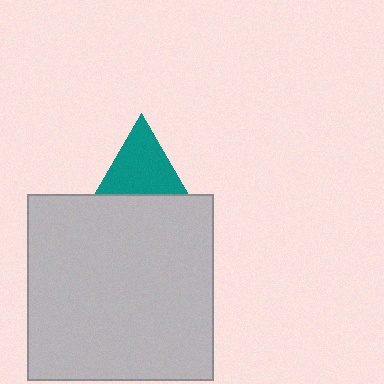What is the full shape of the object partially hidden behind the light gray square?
The partially hidden object is a teal triangle.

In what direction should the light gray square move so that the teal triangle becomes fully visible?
The light gray square should move down. That is the shortest direction to clear the overlap and leave the teal triangle fully visible.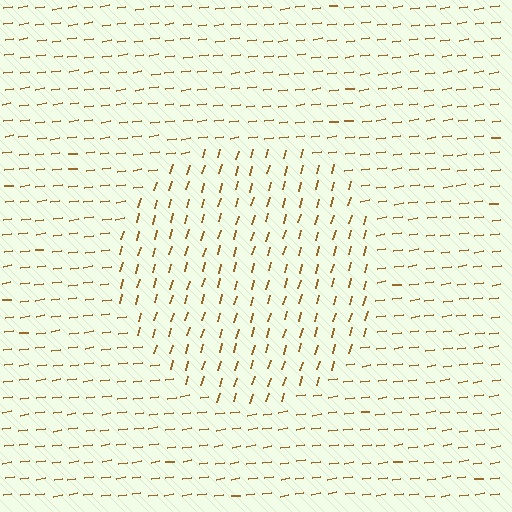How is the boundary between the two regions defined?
The boundary is defined purely by a change in line orientation (approximately 66 degrees difference). All lines are the same color and thickness.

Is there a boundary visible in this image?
Yes, there is a texture boundary formed by a change in line orientation.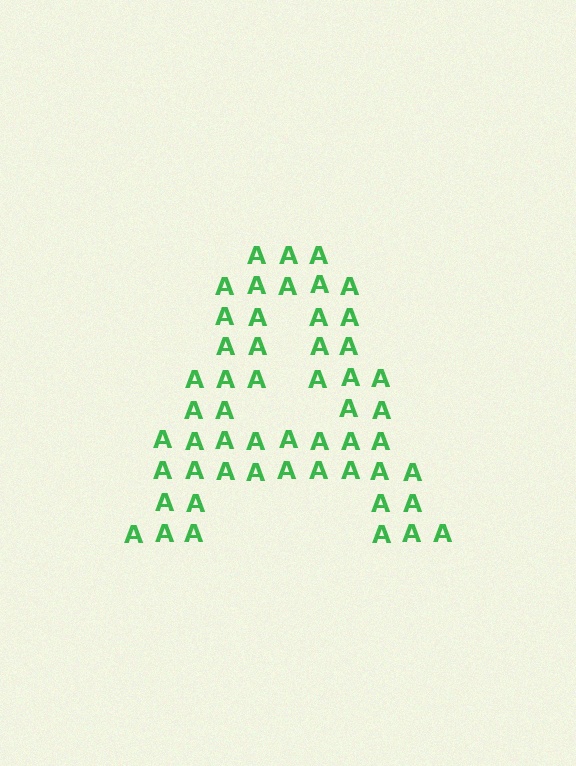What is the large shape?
The large shape is the letter A.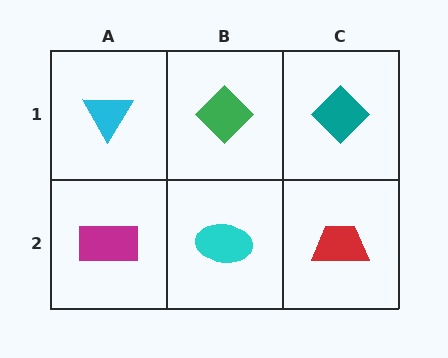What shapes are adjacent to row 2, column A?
A cyan triangle (row 1, column A), a cyan ellipse (row 2, column B).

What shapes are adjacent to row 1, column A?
A magenta rectangle (row 2, column A), a green diamond (row 1, column B).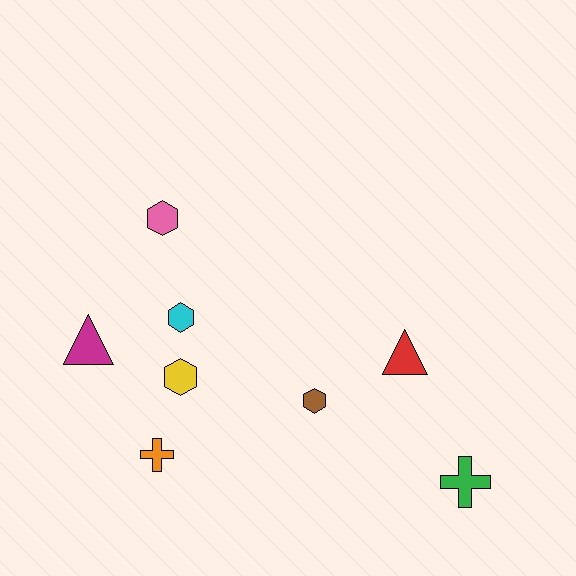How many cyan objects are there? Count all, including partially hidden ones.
There is 1 cyan object.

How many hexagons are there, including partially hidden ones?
There are 4 hexagons.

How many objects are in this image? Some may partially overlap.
There are 8 objects.